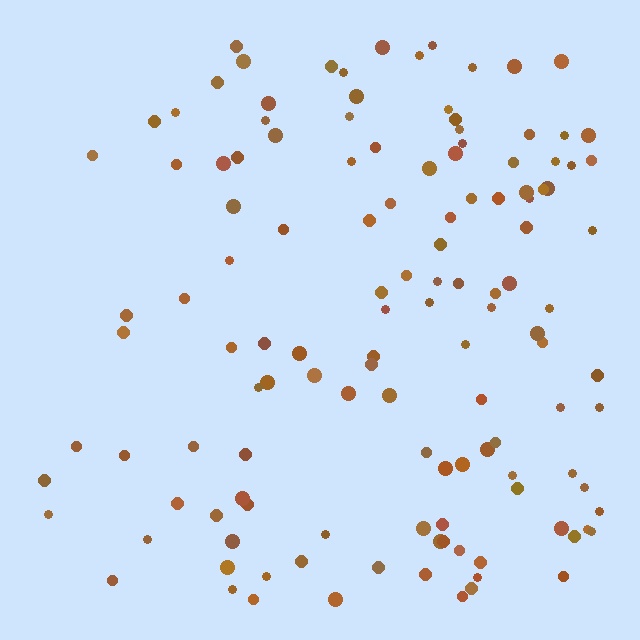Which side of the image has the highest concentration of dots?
The right.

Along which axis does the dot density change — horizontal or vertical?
Horizontal.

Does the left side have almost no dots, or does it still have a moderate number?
Still a moderate number, just noticeably fewer than the right.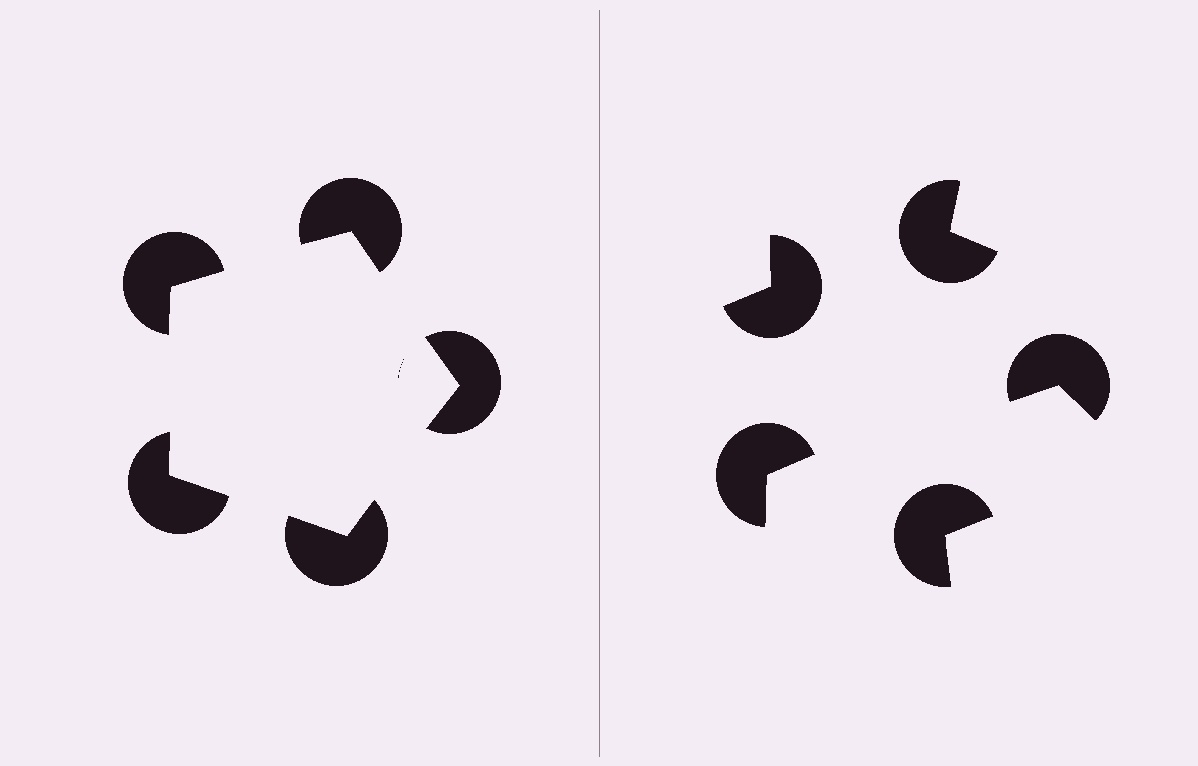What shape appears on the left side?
An illusory pentagon.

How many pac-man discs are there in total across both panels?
10 — 5 on each side.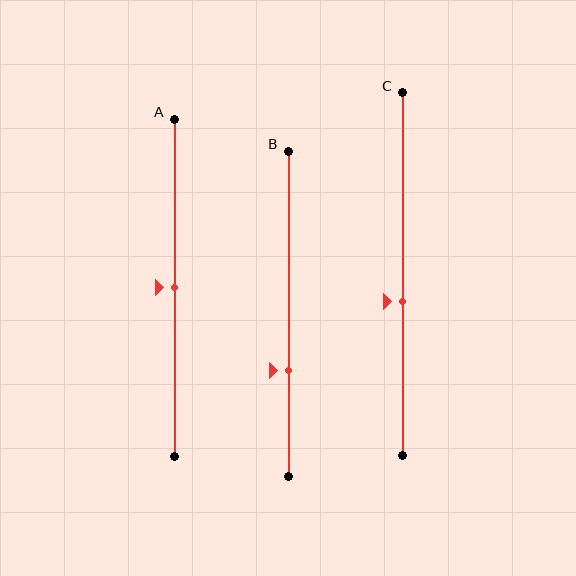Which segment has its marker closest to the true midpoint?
Segment A has its marker closest to the true midpoint.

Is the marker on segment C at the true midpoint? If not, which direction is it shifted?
No, the marker on segment C is shifted downward by about 8% of the segment length.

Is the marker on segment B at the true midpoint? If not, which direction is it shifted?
No, the marker on segment B is shifted downward by about 18% of the segment length.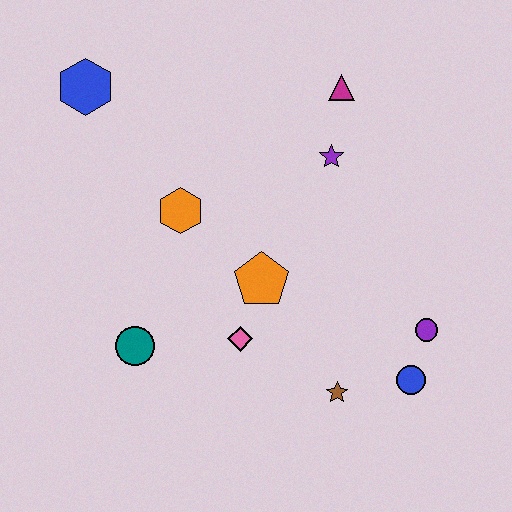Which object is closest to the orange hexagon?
The orange pentagon is closest to the orange hexagon.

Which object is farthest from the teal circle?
The magenta triangle is farthest from the teal circle.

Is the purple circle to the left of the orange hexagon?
No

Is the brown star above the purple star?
No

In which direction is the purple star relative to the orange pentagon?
The purple star is above the orange pentagon.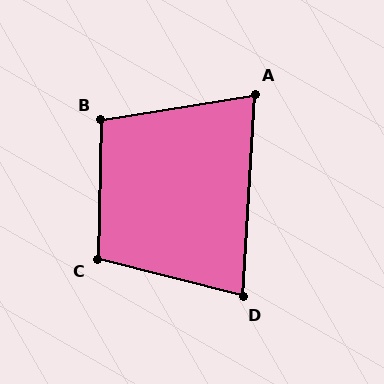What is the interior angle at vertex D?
Approximately 79 degrees (acute).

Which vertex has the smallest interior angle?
A, at approximately 77 degrees.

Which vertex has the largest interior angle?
C, at approximately 103 degrees.